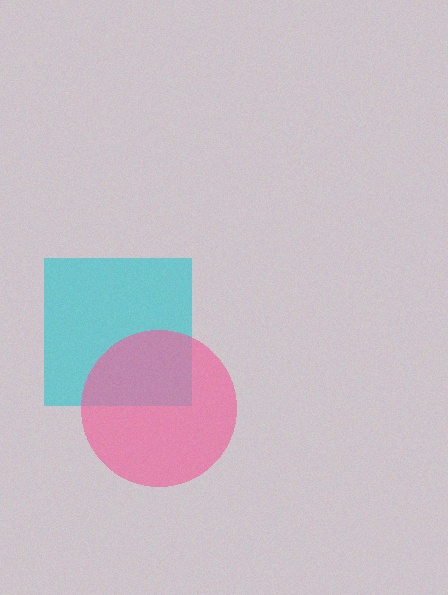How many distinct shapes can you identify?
There are 2 distinct shapes: a cyan square, a pink circle.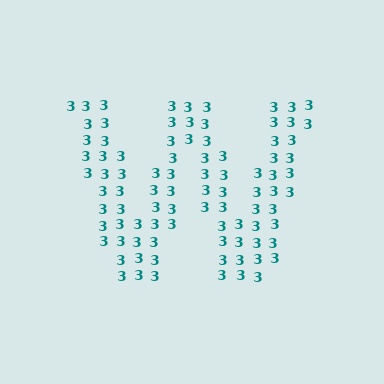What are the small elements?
The small elements are digit 3's.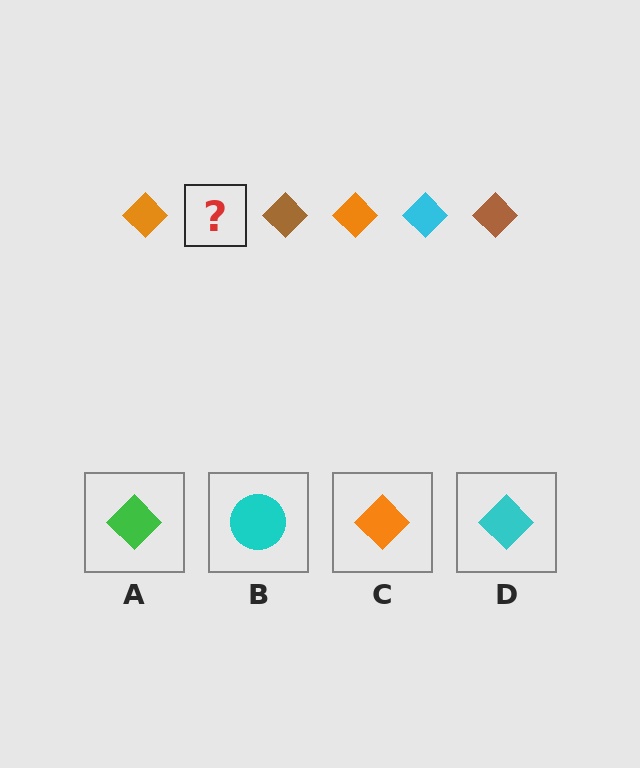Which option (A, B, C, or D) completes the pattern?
D.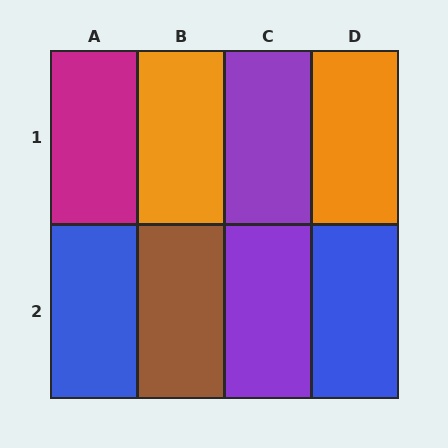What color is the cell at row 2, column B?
Brown.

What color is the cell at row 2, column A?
Blue.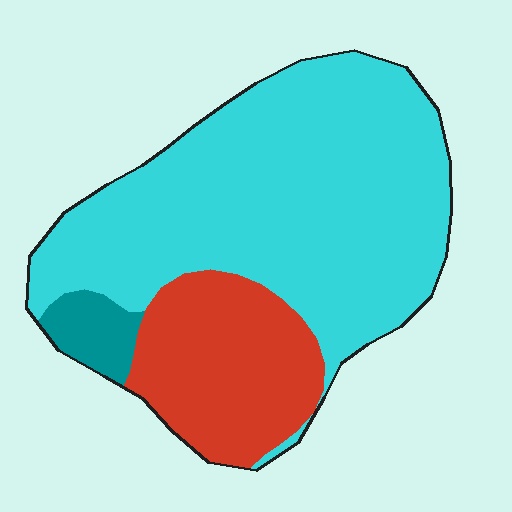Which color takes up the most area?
Cyan, at roughly 70%.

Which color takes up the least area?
Teal, at roughly 5%.